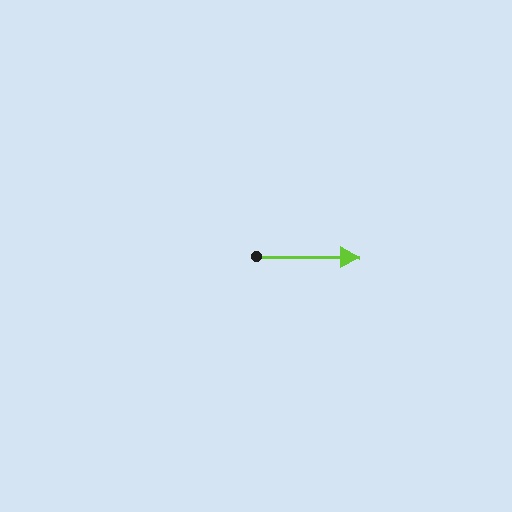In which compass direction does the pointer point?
East.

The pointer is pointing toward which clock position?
Roughly 3 o'clock.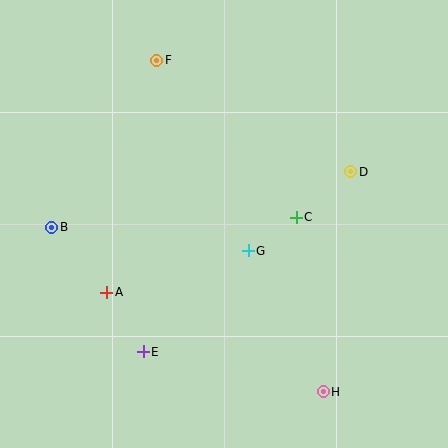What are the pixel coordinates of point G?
Point G is at (248, 251).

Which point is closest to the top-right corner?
Point D is closest to the top-right corner.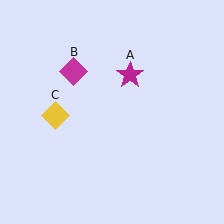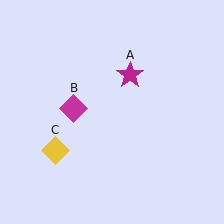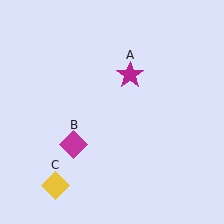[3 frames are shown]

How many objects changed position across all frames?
2 objects changed position: magenta diamond (object B), yellow diamond (object C).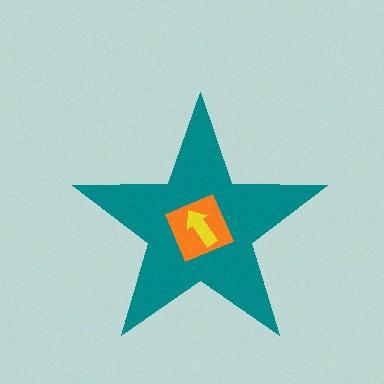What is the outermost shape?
The teal star.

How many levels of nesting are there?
3.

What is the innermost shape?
The yellow arrow.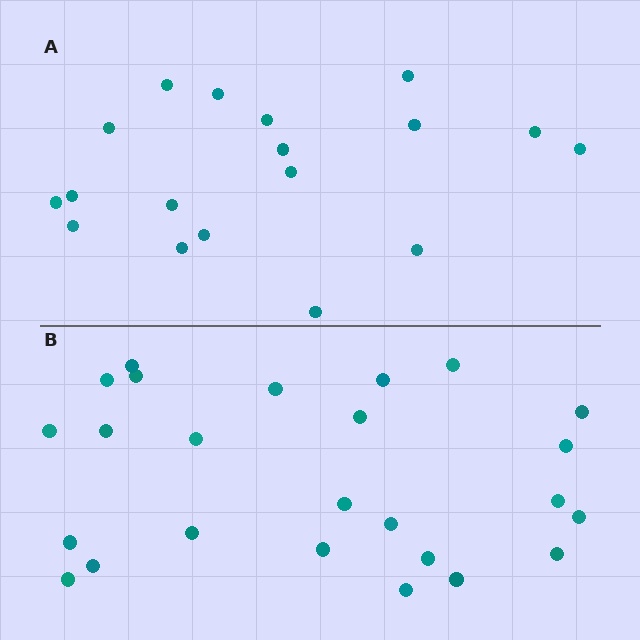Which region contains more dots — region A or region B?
Region B (the bottom region) has more dots.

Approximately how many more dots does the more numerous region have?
Region B has roughly 8 or so more dots than region A.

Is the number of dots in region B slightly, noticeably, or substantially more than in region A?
Region B has noticeably more, but not dramatically so. The ratio is roughly 1.4 to 1.